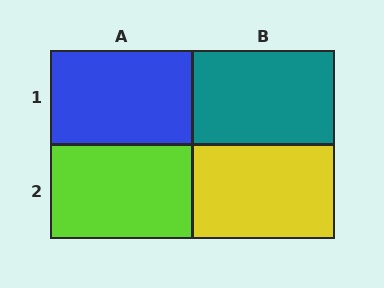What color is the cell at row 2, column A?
Lime.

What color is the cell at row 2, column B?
Yellow.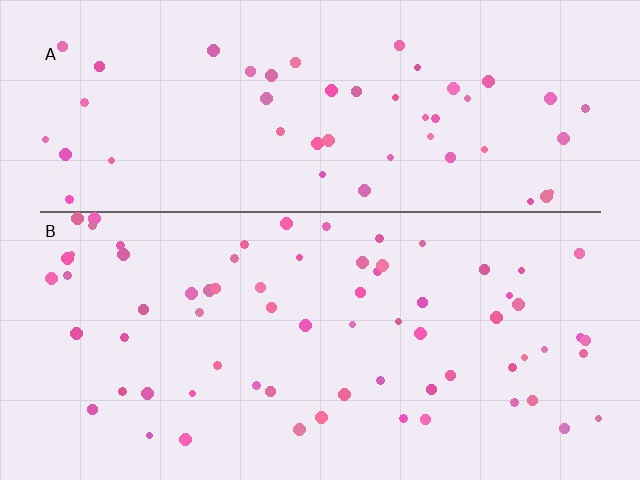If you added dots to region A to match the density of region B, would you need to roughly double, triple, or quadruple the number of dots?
Approximately double.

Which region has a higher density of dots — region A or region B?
B (the bottom).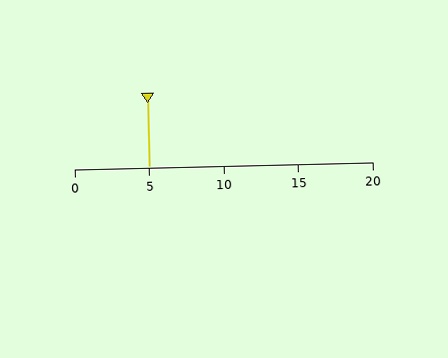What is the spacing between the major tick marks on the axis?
The major ticks are spaced 5 apart.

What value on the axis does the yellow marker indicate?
The marker indicates approximately 5.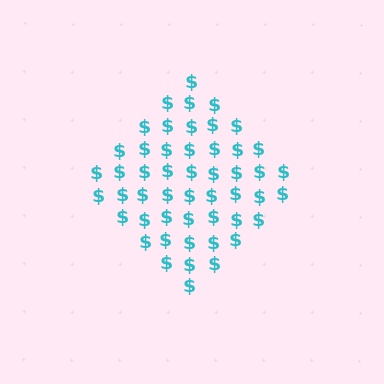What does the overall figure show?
The overall figure shows a diamond.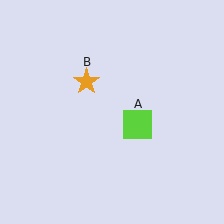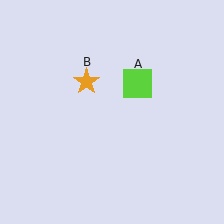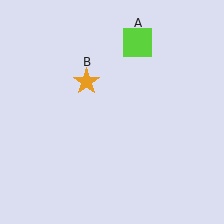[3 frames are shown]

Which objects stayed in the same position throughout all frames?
Orange star (object B) remained stationary.